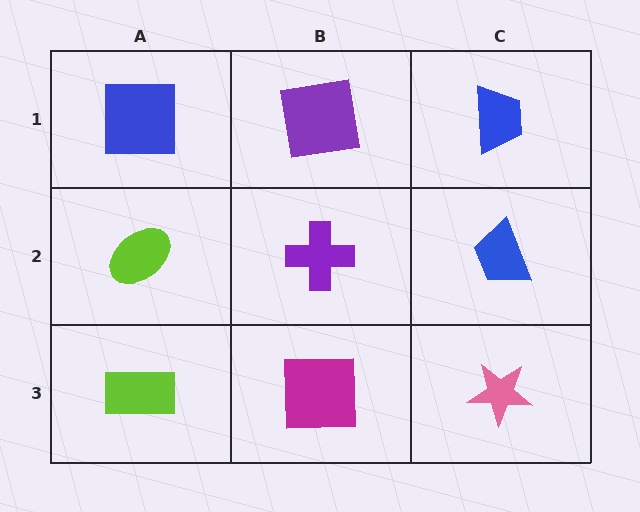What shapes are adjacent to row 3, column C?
A blue trapezoid (row 2, column C), a magenta square (row 3, column B).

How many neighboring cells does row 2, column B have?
4.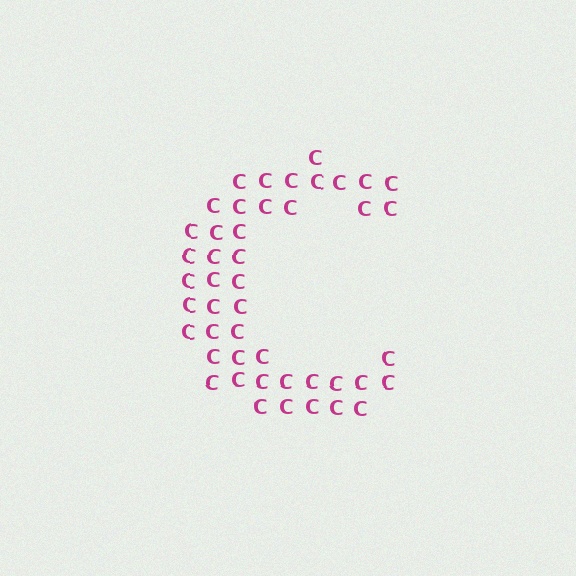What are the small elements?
The small elements are letter C's.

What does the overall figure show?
The overall figure shows the letter C.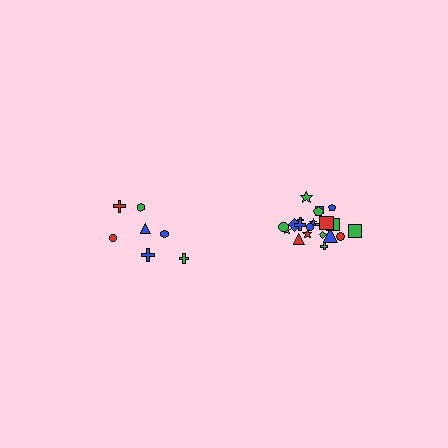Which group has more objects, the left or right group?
The right group.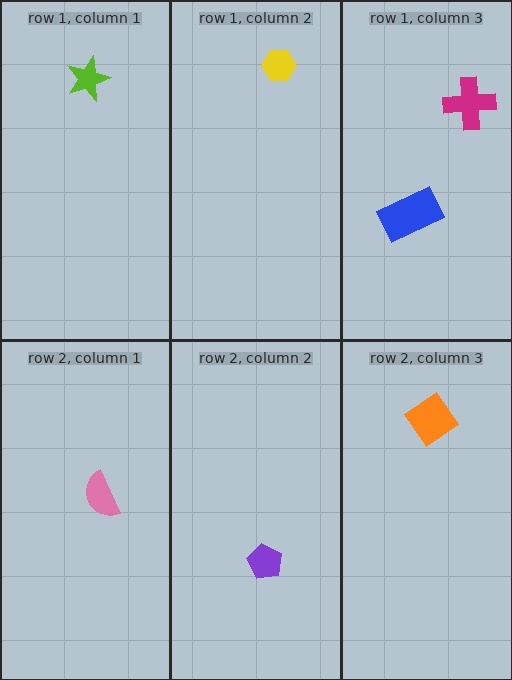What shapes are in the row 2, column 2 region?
The purple pentagon.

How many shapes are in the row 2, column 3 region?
1.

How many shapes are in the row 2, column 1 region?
1.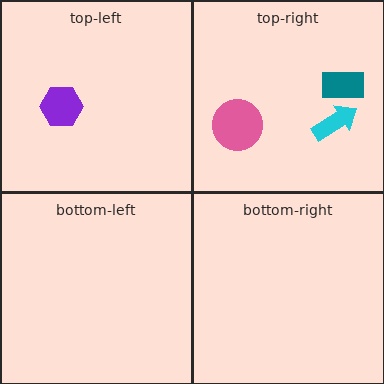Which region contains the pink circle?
The top-right region.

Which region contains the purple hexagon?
The top-left region.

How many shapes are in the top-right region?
3.